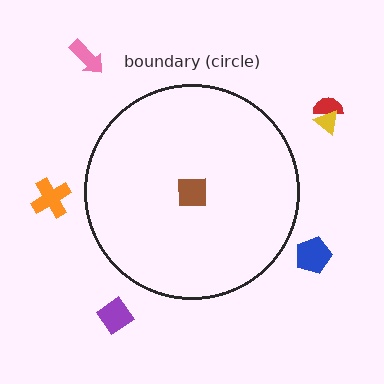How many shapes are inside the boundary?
1 inside, 6 outside.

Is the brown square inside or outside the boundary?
Inside.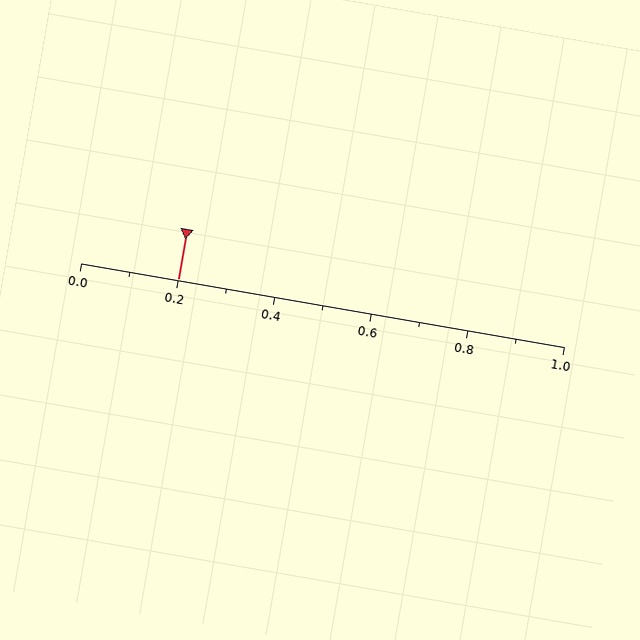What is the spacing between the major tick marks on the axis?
The major ticks are spaced 0.2 apart.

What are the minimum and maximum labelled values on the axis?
The axis runs from 0.0 to 1.0.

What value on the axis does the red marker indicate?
The marker indicates approximately 0.2.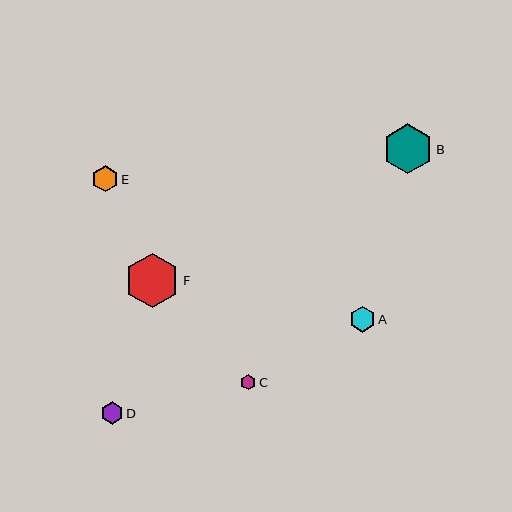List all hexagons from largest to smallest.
From largest to smallest: F, B, E, A, D, C.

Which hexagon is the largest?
Hexagon F is the largest with a size of approximately 54 pixels.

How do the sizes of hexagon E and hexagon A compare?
Hexagon E and hexagon A are approximately the same size.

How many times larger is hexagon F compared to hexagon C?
Hexagon F is approximately 3.6 times the size of hexagon C.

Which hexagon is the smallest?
Hexagon C is the smallest with a size of approximately 15 pixels.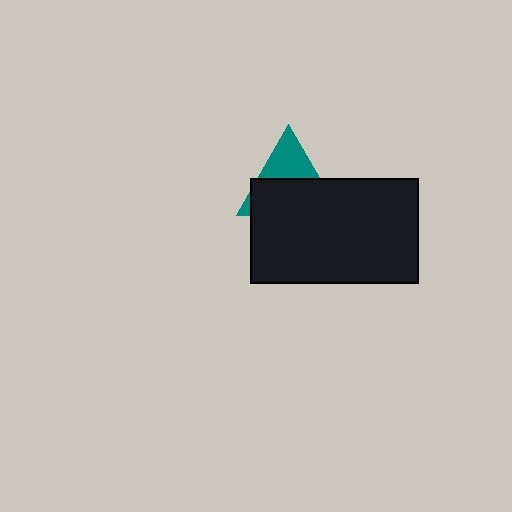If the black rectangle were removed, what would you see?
You would see the complete teal triangle.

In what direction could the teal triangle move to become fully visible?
The teal triangle could move up. That would shift it out from behind the black rectangle entirely.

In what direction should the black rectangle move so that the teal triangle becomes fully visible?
The black rectangle should move down. That is the shortest direction to clear the overlap and leave the teal triangle fully visible.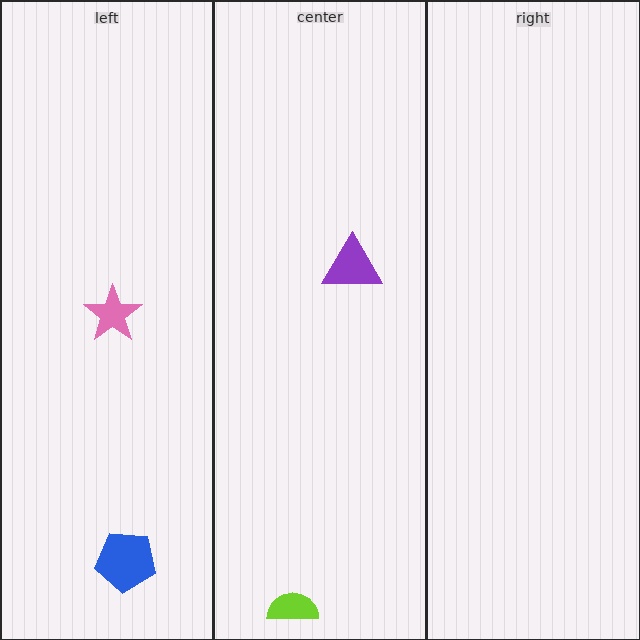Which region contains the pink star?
The left region.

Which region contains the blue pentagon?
The left region.